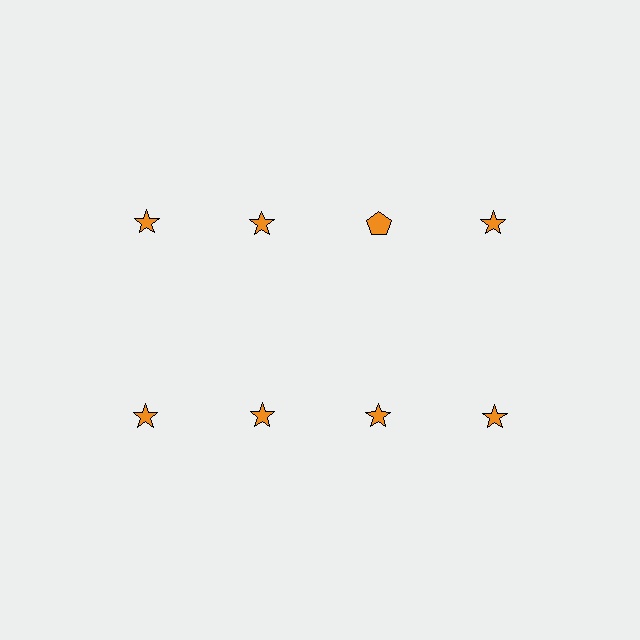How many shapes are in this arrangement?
There are 8 shapes arranged in a grid pattern.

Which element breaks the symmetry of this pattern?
The orange pentagon in the top row, center column breaks the symmetry. All other shapes are orange stars.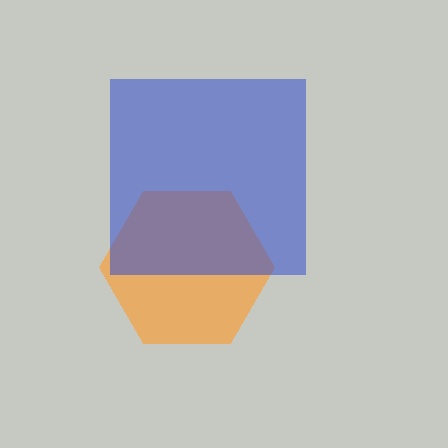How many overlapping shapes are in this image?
There are 2 overlapping shapes in the image.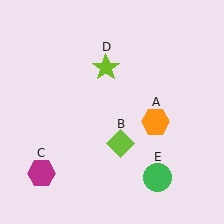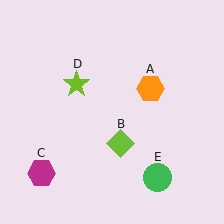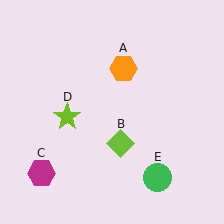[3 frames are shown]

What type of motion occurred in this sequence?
The orange hexagon (object A), lime star (object D) rotated counterclockwise around the center of the scene.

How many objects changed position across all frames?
2 objects changed position: orange hexagon (object A), lime star (object D).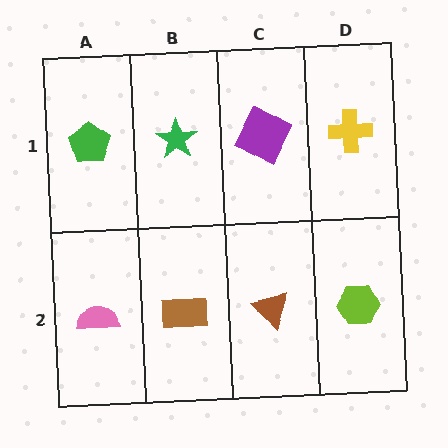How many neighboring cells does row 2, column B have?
3.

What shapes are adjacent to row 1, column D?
A lime hexagon (row 2, column D), a purple square (row 1, column C).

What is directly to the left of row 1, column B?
A green pentagon.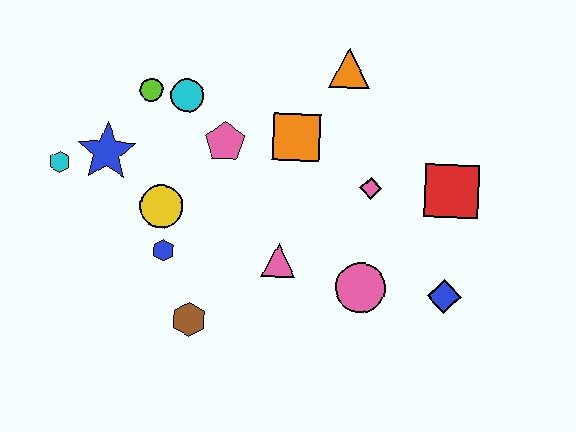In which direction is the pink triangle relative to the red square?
The pink triangle is to the left of the red square.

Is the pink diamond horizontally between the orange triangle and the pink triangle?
No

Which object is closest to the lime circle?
The cyan circle is closest to the lime circle.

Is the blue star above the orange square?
No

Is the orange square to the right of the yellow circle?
Yes